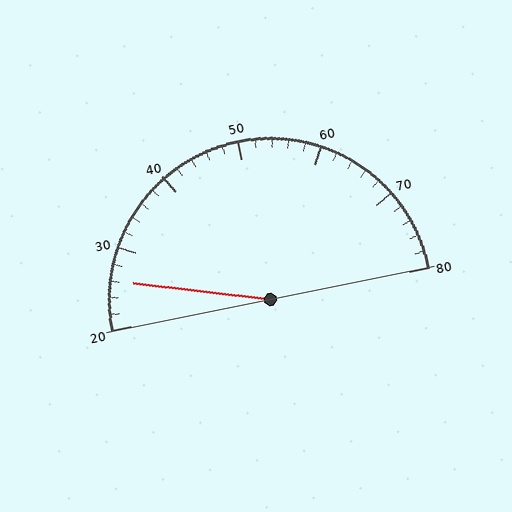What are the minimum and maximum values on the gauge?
The gauge ranges from 20 to 80.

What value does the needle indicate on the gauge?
The needle indicates approximately 26.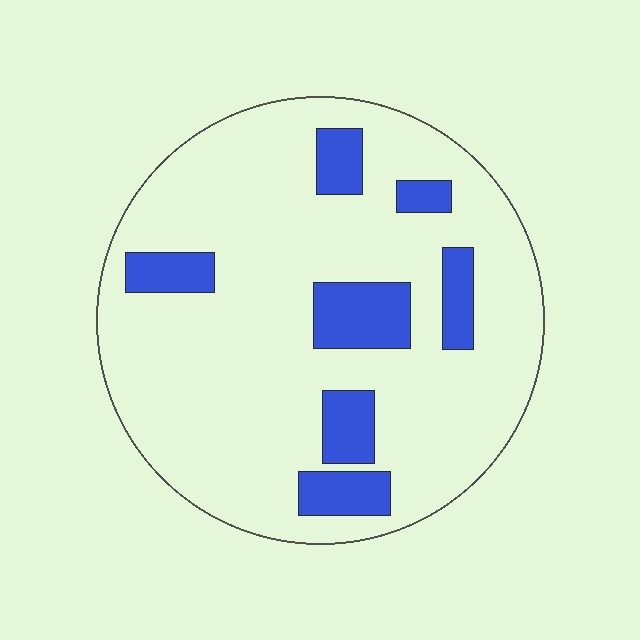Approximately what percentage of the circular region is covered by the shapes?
Approximately 15%.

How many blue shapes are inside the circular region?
7.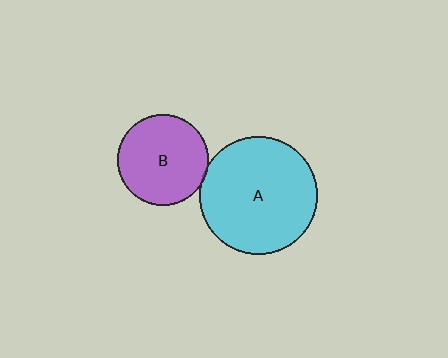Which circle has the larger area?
Circle A (cyan).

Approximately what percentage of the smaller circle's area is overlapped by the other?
Approximately 5%.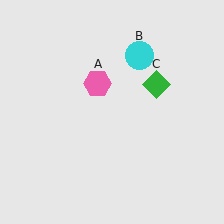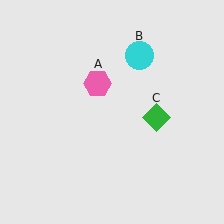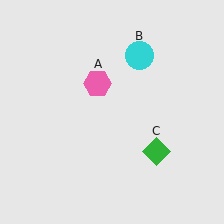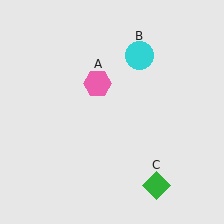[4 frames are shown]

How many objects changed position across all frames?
1 object changed position: green diamond (object C).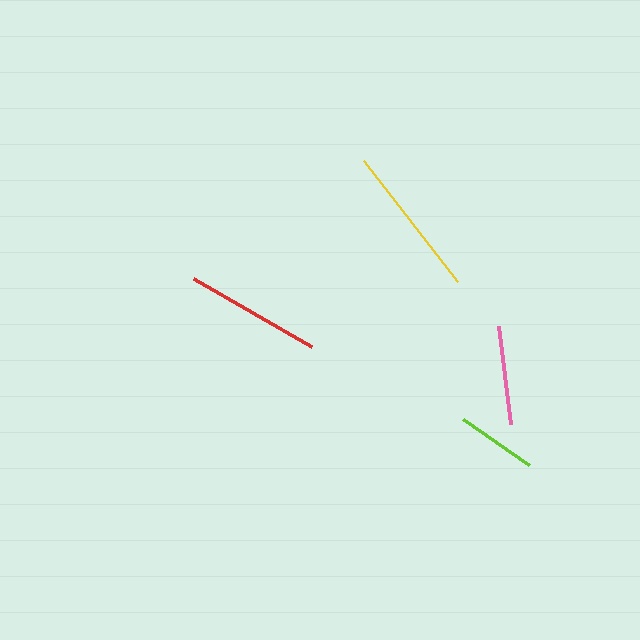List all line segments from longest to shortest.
From longest to shortest: yellow, red, pink, lime.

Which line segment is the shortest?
The lime line is the shortest at approximately 80 pixels.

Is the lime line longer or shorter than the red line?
The red line is longer than the lime line.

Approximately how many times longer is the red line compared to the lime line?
The red line is approximately 1.7 times the length of the lime line.